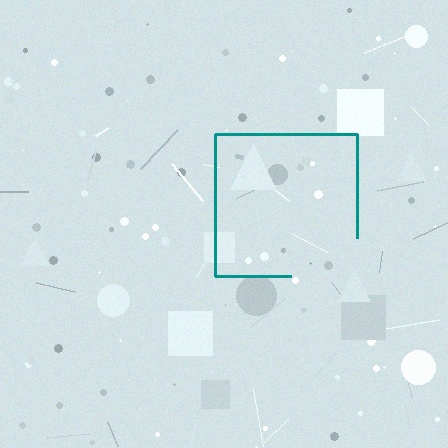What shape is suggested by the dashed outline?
The dashed outline suggests a square.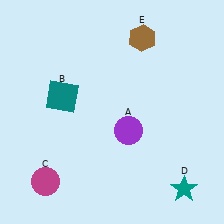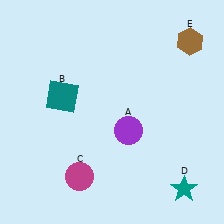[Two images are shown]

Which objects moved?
The objects that moved are: the magenta circle (C), the brown hexagon (E).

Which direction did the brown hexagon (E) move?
The brown hexagon (E) moved right.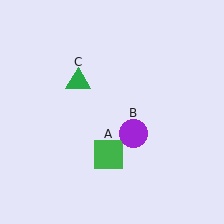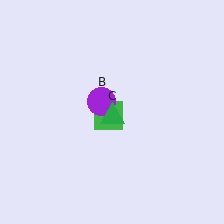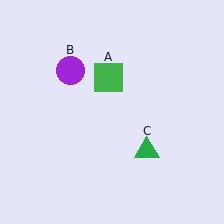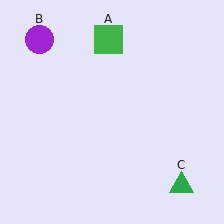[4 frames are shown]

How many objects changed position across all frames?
3 objects changed position: green square (object A), purple circle (object B), green triangle (object C).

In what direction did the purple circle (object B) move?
The purple circle (object B) moved up and to the left.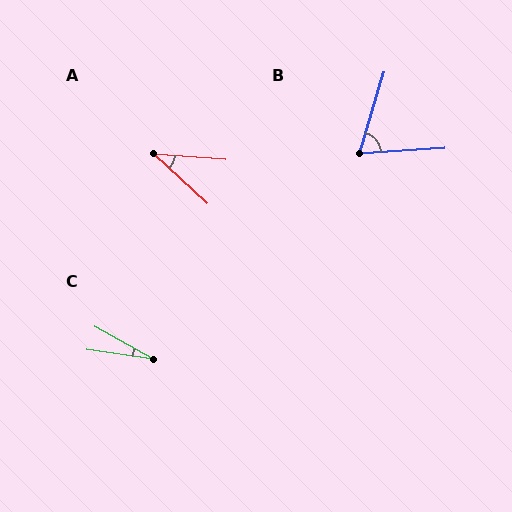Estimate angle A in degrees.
Approximately 38 degrees.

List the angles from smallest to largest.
C (21°), A (38°), B (70°).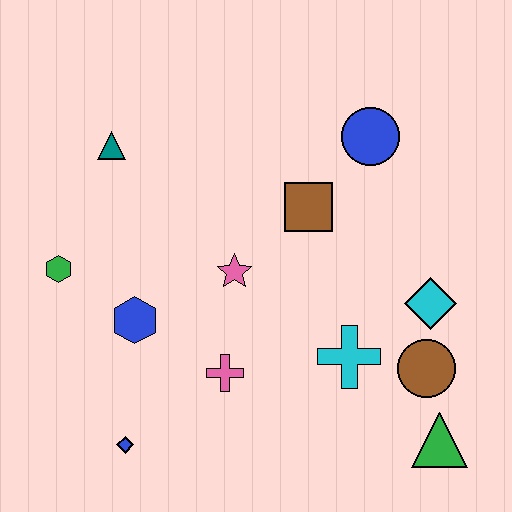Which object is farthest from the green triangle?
The teal triangle is farthest from the green triangle.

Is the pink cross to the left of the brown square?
Yes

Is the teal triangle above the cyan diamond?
Yes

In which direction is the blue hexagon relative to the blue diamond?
The blue hexagon is above the blue diamond.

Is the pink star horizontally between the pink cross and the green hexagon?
No